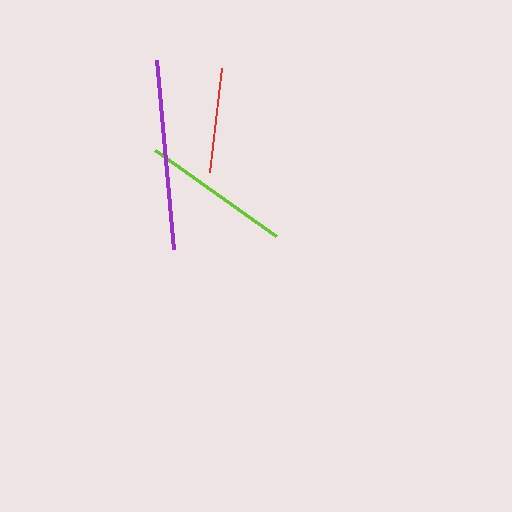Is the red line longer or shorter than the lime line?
The lime line is longer than the red line.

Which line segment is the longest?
The purple line is the longest at approximately 189 pixels.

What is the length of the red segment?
The red segment is approximately 105 pixels long.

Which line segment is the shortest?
The red line is the shortest at approximately 105 pixels.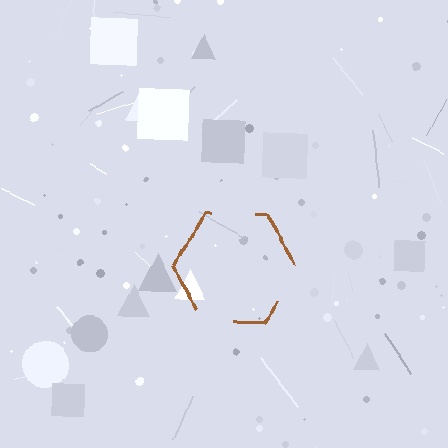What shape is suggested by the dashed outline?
The dashed outline suggests a hexagon.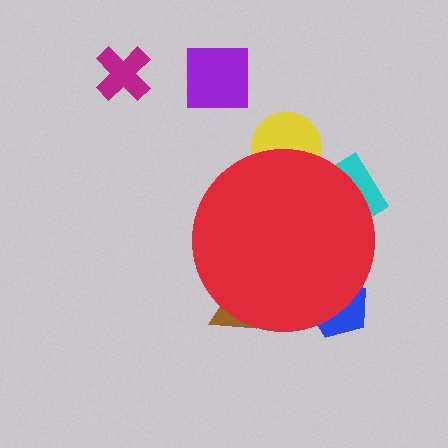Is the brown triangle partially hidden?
Yes, the brown triangle is partially hidden behind the red circle.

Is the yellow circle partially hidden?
Yes, the yellow circle is partially hidden behind the red circle.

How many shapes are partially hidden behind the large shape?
4 shapes are partially hidden.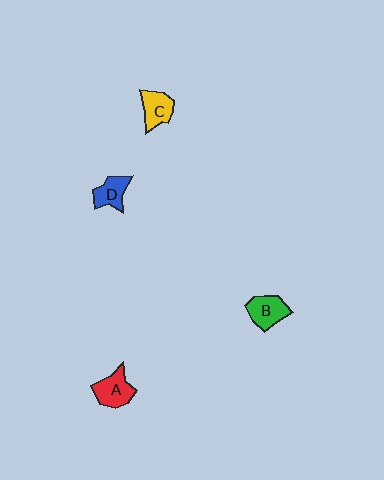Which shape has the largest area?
Shape A (red).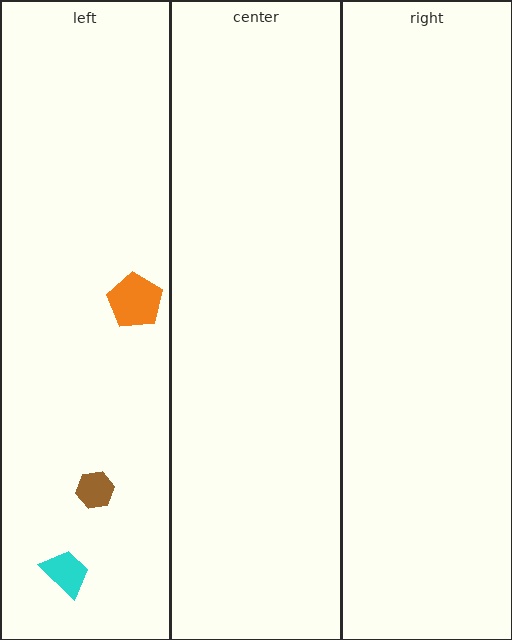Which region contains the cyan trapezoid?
The left region.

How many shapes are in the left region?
3.